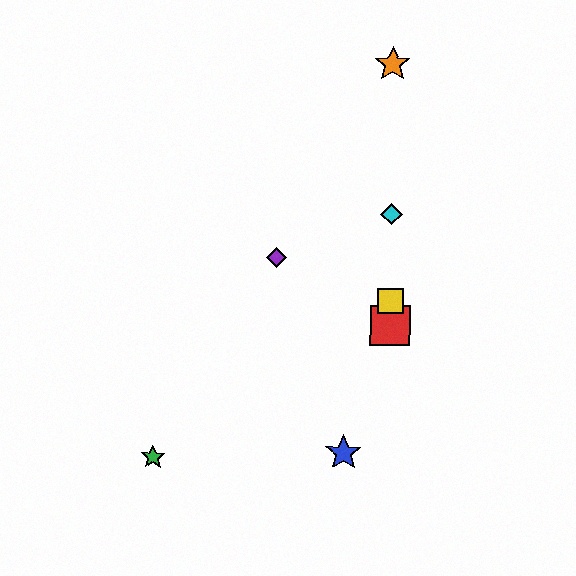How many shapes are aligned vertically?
4 shapes (the red square, the yellow square, the orange star, the cyan diamond) are aligned vertically.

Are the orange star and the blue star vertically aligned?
No, the orange star is at x≈393 and the blue star is at x≈344.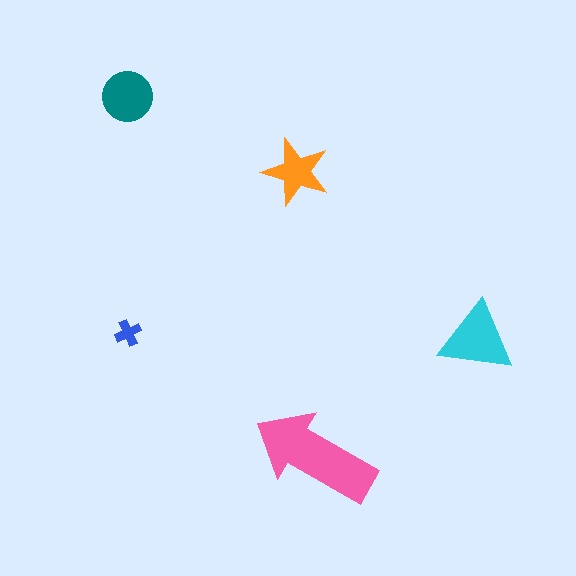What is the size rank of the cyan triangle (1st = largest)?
2nd.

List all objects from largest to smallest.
The pink arrow, the cyan triangle, the teal circle, the orange star, the blue cross.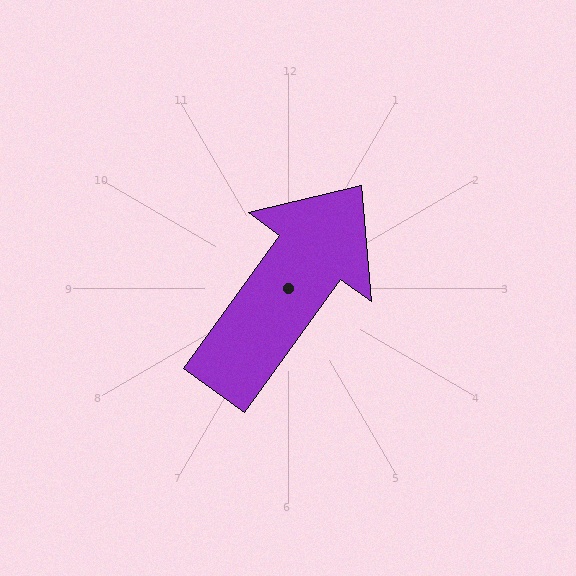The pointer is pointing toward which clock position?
Roughly 1 o'clock.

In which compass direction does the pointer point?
Northeast.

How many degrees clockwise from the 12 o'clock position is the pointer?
Approximately 36 degrees.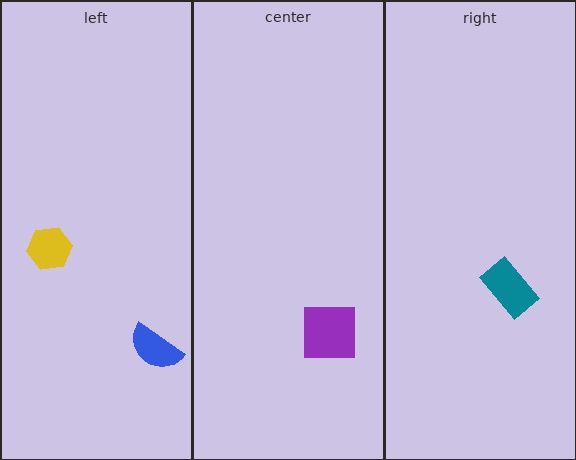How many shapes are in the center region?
1.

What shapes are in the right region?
The teal rectangle.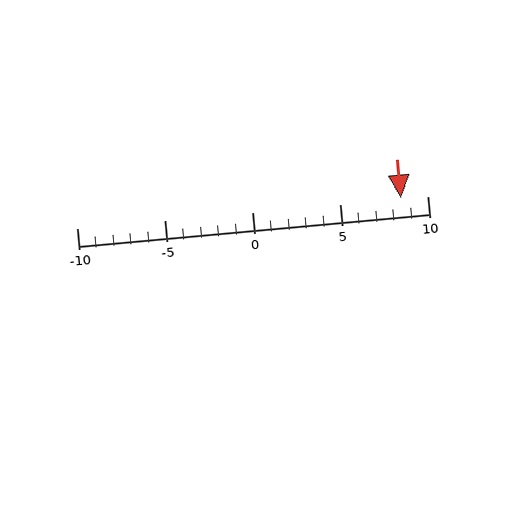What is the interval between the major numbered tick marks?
The major tick marks are spaced 5 units apart.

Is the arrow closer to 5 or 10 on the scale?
The arrow is closer to 10.